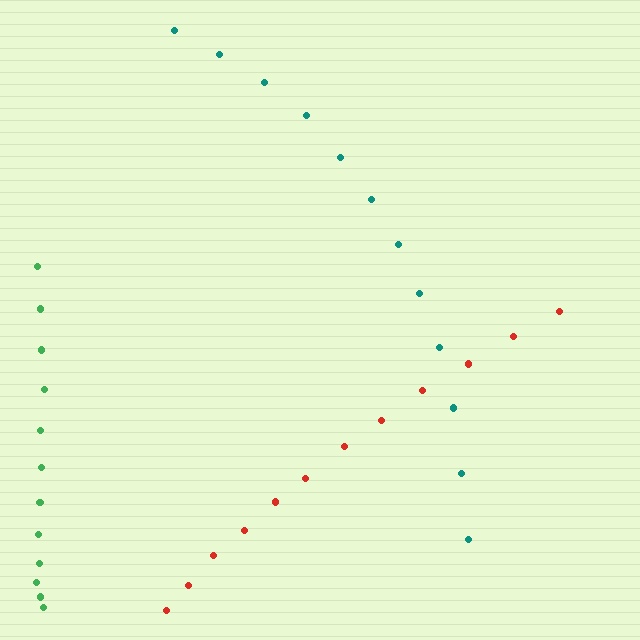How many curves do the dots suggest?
There are 3 distinct paths.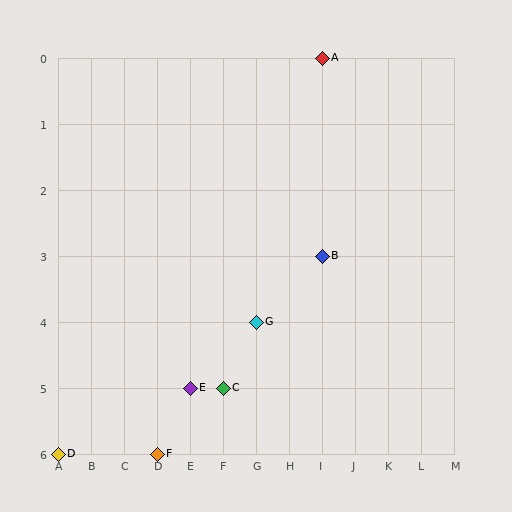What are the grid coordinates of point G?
Point G is at grid coordinates (G, 4).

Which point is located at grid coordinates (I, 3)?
Point B is at (I, 3).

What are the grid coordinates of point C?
Point C is at grid coordinates (F, 5).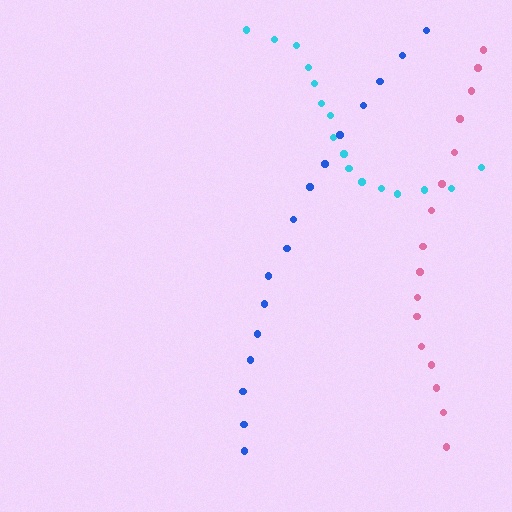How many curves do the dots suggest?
There are 3 distinct paths.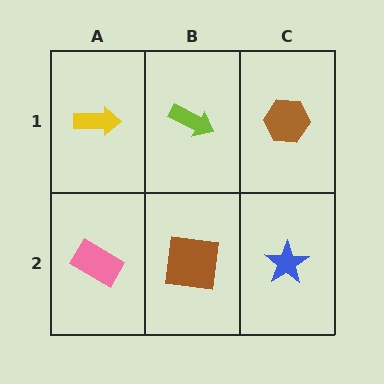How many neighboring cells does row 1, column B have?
3.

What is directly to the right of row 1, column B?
A brown hexagon.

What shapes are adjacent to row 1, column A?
A pink rectangle (row 2, column A), a lime arrow (row 1, column B).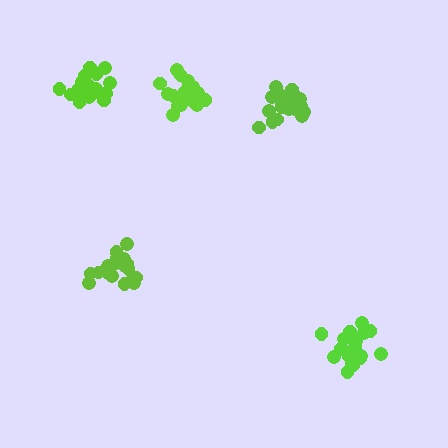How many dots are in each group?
Group 1: 19 dots, Group 2: 18 dots, Group 3: 19 dots, Group 4: 20 dots, Group 5: 20 dots (96 total).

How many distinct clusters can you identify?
There are 5 distinct clusters.